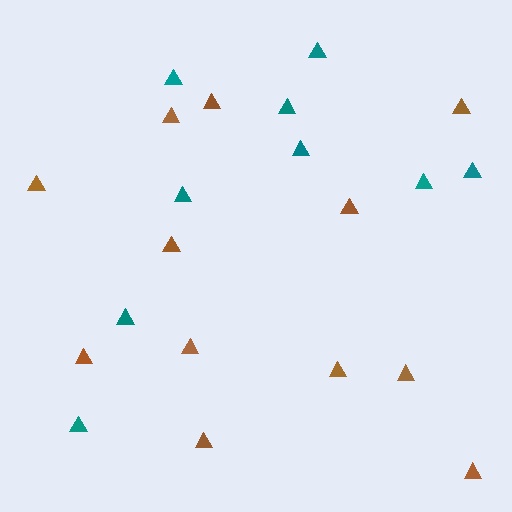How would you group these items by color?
There are 2 groups: one group of teal triangles (9) and one group of brown triangles (12).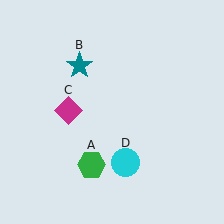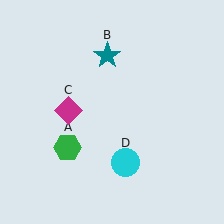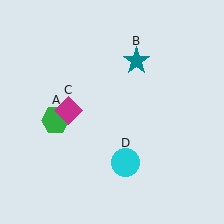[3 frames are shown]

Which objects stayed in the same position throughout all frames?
Magenta diamond (object C) and cyan circle (object D) remained stationary.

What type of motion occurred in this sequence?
The green hexagon (object A), teal star (object B) rotated clockwise around the center of the scene.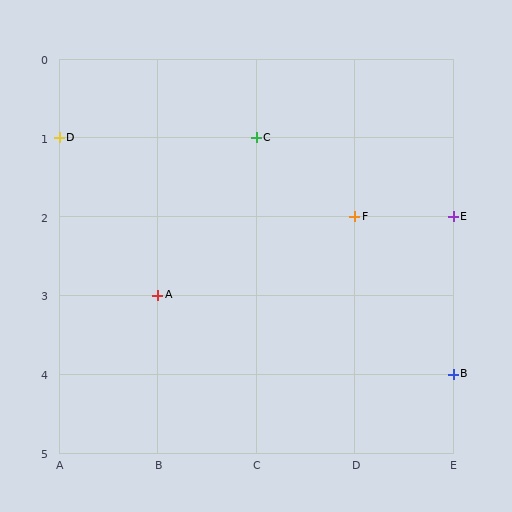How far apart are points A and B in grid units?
Points A and B are 3 columns and 1 row apart (about 3.2 grid units diagonally).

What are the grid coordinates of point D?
Point D is at grid coordinates (A, 1).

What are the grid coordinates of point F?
Point F is at grid coordinates (D, 2).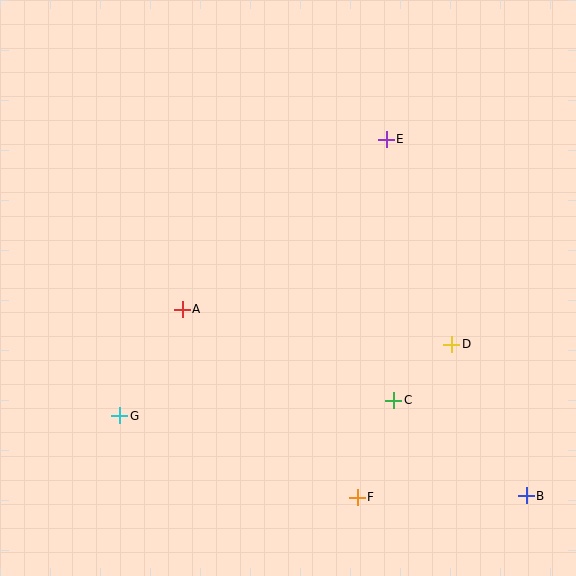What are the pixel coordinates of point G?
Point G is at (120, 416).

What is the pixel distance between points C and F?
The distance between C and F is 104 pixels.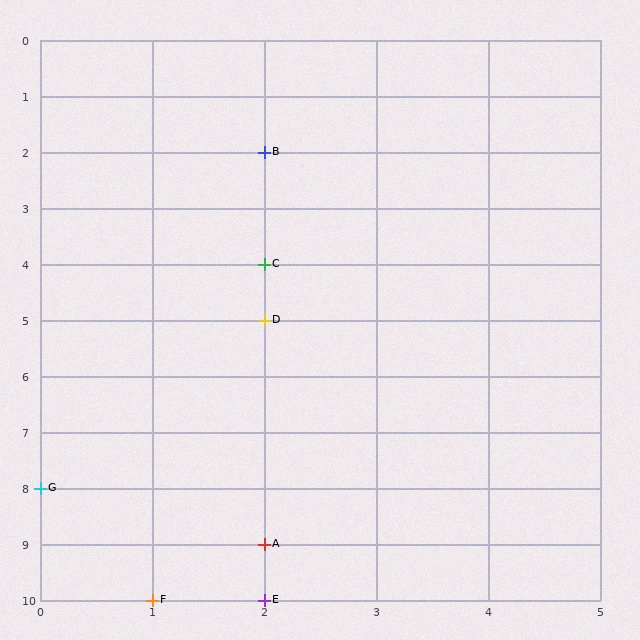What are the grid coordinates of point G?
Point G is at grid coordinates (0, 8).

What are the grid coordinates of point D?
Point D is at grid coordinates (2, 5).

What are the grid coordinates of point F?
Point F is at grid coordinates (1, 10).